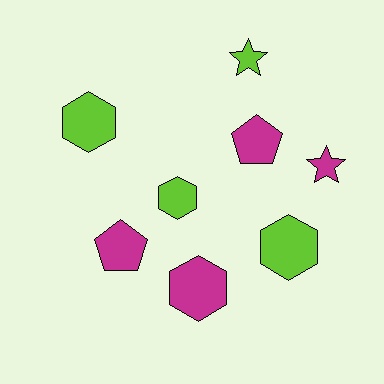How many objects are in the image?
There are 8 objects.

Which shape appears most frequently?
Hexagon, with 4 objects.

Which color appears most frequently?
Lime, with 4 objects.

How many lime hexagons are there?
There are 3 lime hexagons.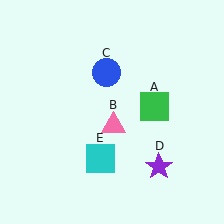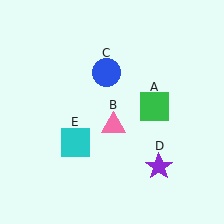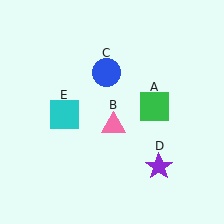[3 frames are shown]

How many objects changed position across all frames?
1 object changed position: cyan square (object E).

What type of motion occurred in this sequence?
The cyan square (object E) rotated clockwise around the center of the scene.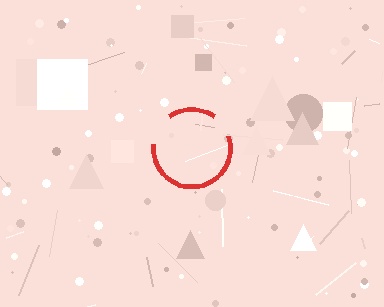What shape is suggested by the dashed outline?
The dashed outline suggests a circle.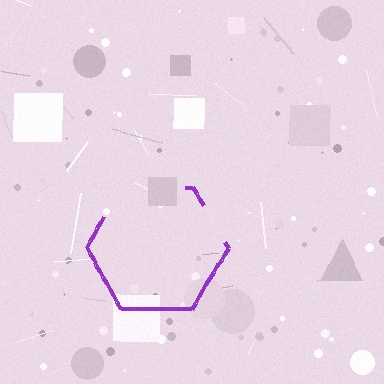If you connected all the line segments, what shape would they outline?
They would outline a hexagon.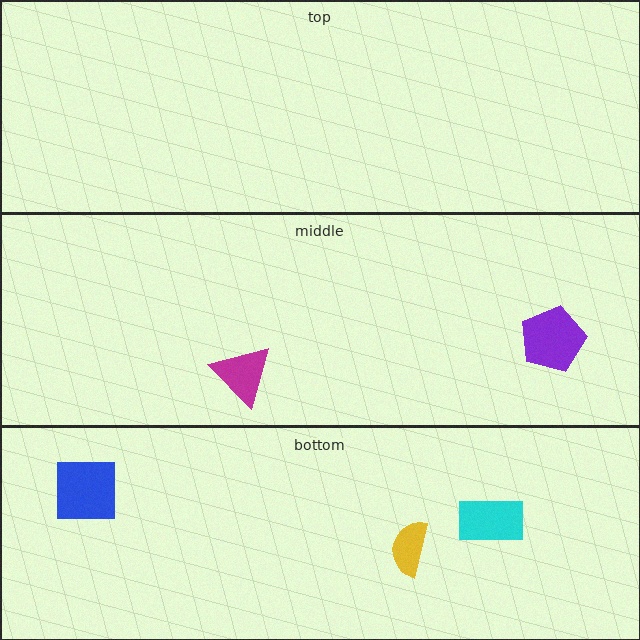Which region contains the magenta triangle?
The middle region.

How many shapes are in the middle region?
2.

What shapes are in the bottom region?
The yellow semicircle, the blue square, the cyan rectangle.